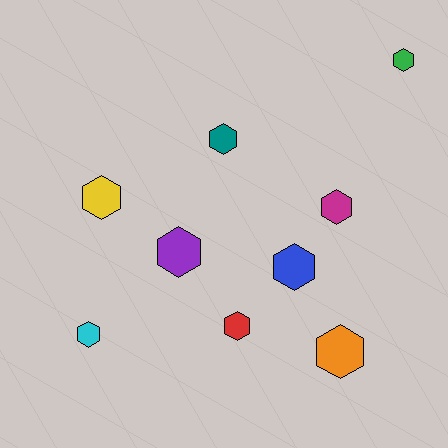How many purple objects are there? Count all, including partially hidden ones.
There is 1 purple object.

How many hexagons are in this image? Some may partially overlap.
There are 9 hexagons.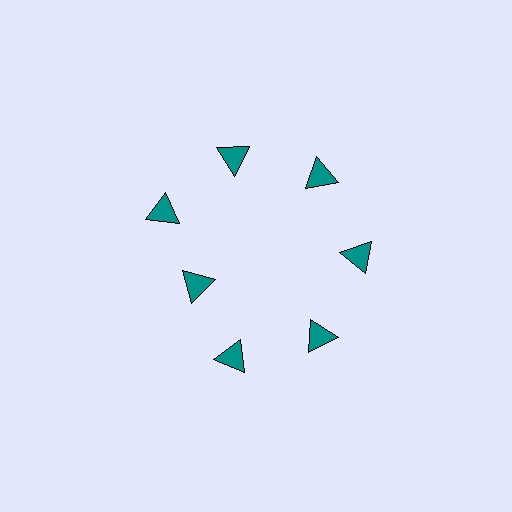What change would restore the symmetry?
The symmetry would be restored by moving it outward, back onto the ring so that all 7 triangles sit at equal angles and equal distance from the center.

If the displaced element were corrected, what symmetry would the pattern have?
It would have 7-fold rotational symmetry — the pattern would map onto itself every 51 degrees.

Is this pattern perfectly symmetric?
No. The 7 teal triangles are arranged in a ring, but one element near the 8 o'clock position is pulled inward toward the center, breaking the 7-fold rotational symmetry.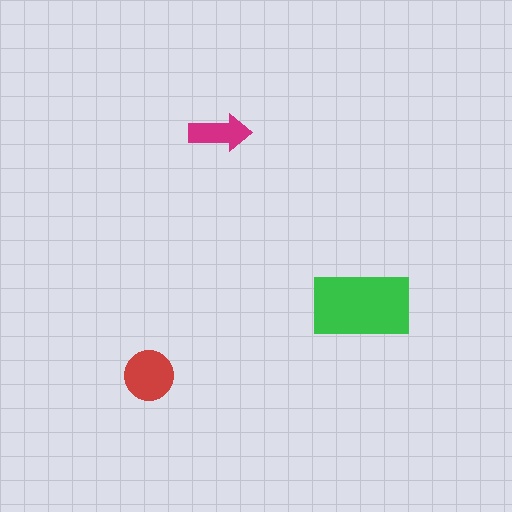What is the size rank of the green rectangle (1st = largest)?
1st.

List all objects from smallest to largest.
The magenta arrow, the red circle, the green rectangle.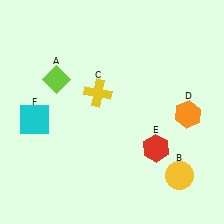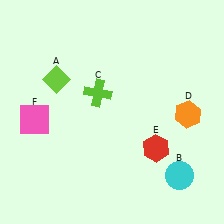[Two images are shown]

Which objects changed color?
B changed from yellow to cyan. C changed from yellow to lime. F changed from cyan to pink.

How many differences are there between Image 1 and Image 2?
There are 3 differences between the two images.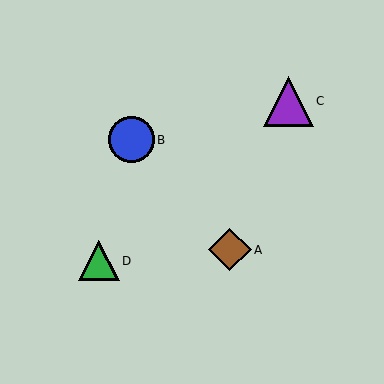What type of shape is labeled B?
Shape B is a blue circle.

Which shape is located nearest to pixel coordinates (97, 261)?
The green triangle (labeled D) at (99, 261) is nearest to that location.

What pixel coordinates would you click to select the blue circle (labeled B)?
Click at (131, 140) to select the blue circle B.